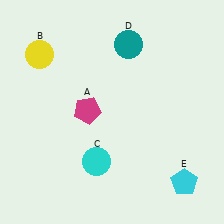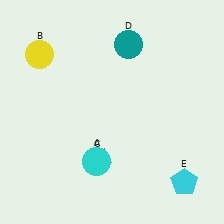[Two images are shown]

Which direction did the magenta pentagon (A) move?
The magenta pentagon (A) moved down.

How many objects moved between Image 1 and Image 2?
1 object moved between the two images.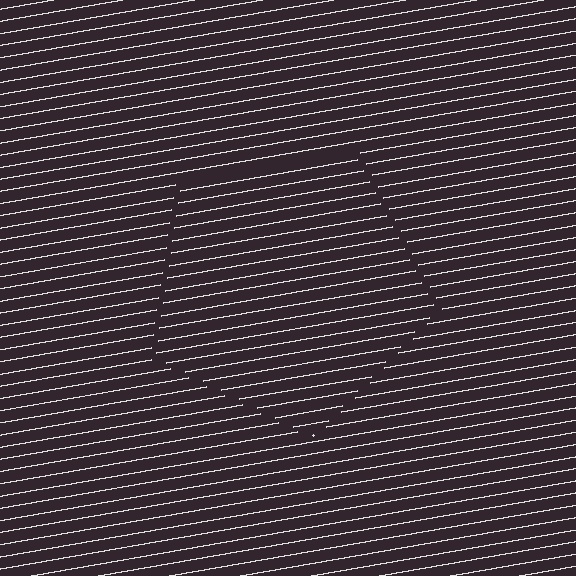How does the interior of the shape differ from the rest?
The interior of the shape contains the same grating, shifted by half a period — the contour is defined by the phase discontinuity where line-ends from the inner and outer gratings abut.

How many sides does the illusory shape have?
5 sides — the line-ends trace a pentagon.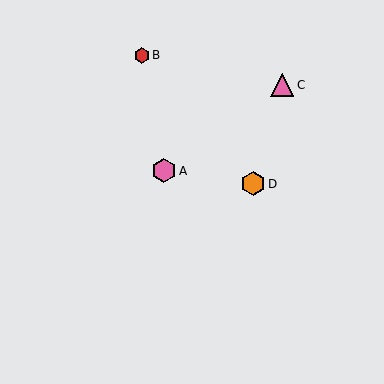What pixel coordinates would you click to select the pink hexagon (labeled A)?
Click at (164, 171) to select the pink hexagon A.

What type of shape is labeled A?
Shape A is a pink hexagon.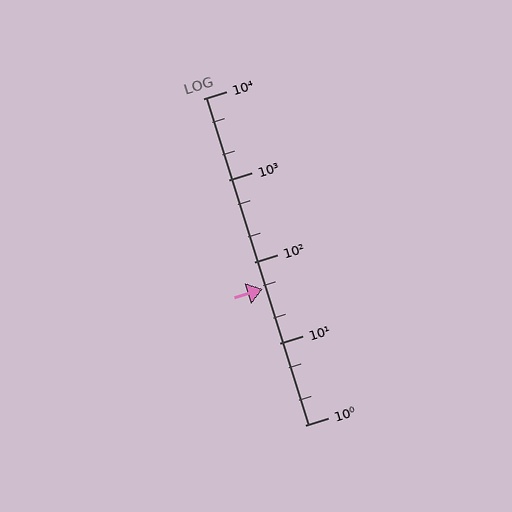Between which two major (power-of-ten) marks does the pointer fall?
The pointer is between 10 and 100.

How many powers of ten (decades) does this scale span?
The scale spans 4 decades, from 1 to 10000.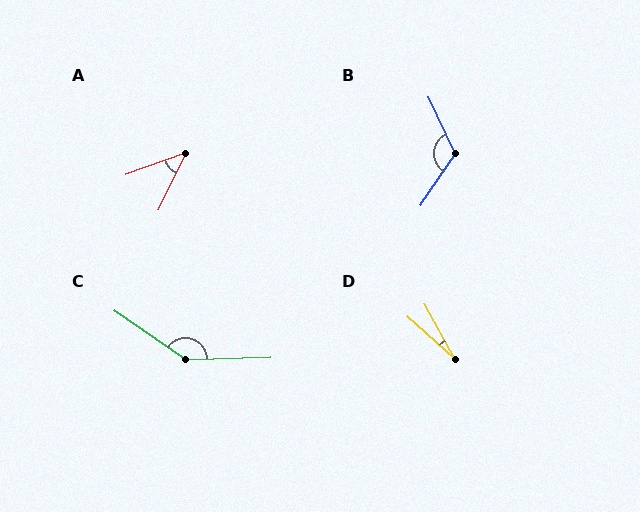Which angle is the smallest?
D, at approximately 20 degrees.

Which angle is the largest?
C, at approximately 144 degrees.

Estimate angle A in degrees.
Approximately 44 degrees.